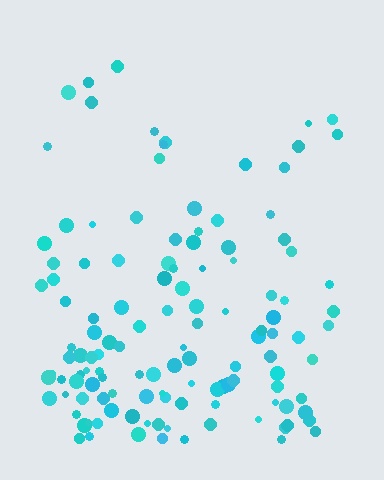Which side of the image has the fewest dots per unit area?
The top.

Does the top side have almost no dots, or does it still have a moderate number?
Still a moderate number, just noticeably fewer than the bottom.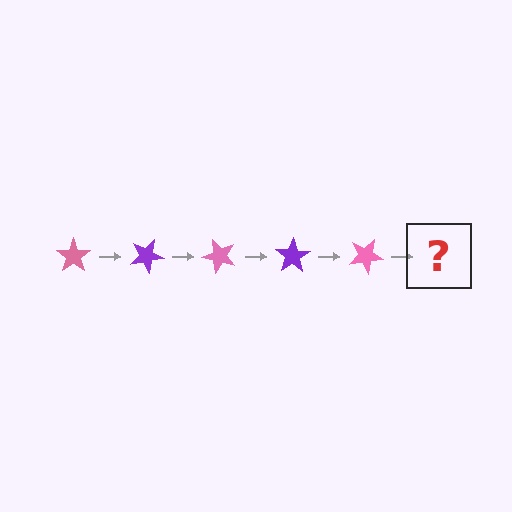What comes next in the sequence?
The next element should be a purple star, rotated 125 degrees from the start.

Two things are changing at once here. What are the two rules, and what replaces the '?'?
The two rules are that it rotates 25 degrees each step and the color cycles through pink and purple. The '?' should be a purple star, rotated 125 degrees from the start.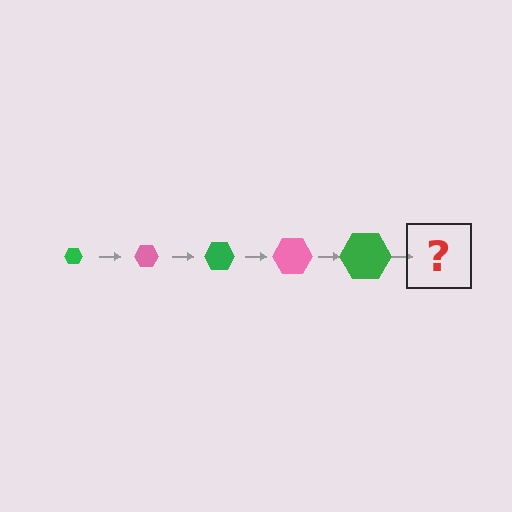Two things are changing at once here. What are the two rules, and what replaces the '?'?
The two rules are that the hexagon grows larger each step and the color cycles through green and pink. The '?' should be a pink hexagon, larger than the previous one.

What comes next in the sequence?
The next element should be a pink hexagon, larger than the previous one.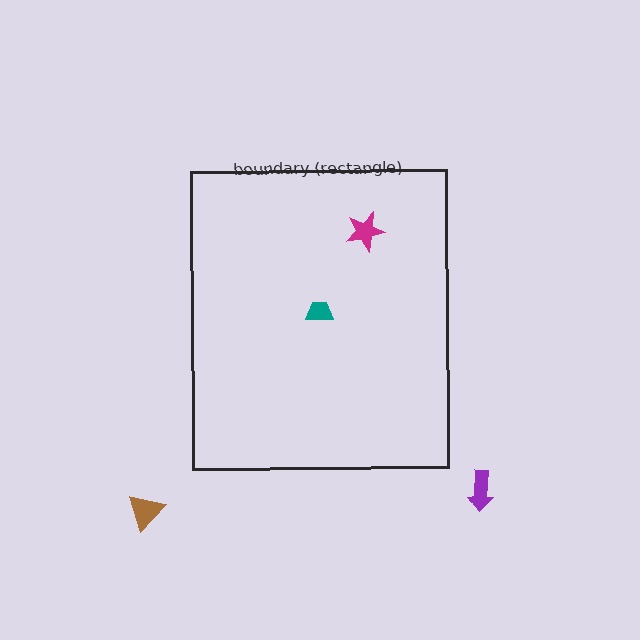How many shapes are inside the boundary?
2 inside, 2 outside.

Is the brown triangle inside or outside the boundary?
Outside.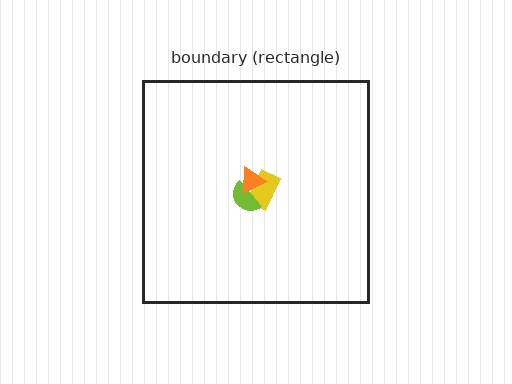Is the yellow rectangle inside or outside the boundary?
Inside.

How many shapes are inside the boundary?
3 inside, 0 outside.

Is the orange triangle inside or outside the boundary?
Inside.